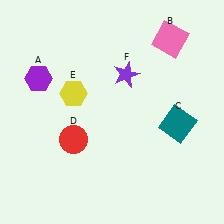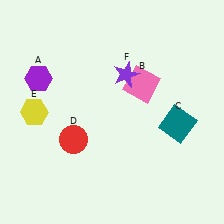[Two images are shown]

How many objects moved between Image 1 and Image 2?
2 objects moved between the two images.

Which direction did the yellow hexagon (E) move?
The yellow hexagon (E) moved left.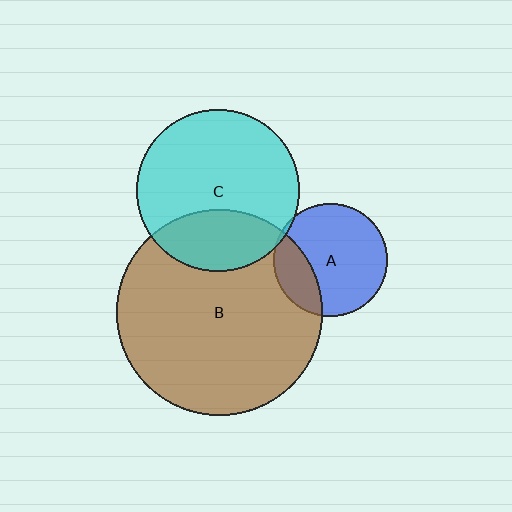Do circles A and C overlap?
Yes.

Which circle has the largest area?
Circle B (brown).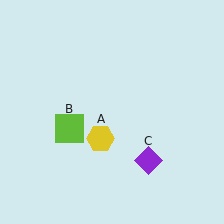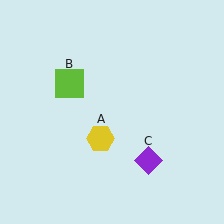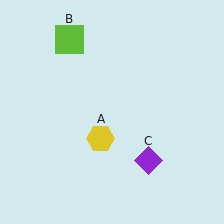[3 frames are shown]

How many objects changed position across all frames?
1 object changed position: lime square (object B).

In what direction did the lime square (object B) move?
The lime square (object B) moved up.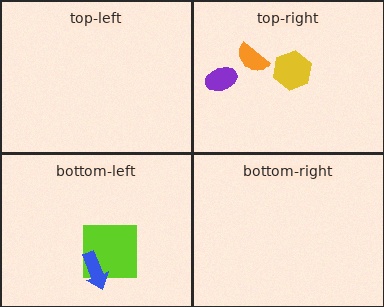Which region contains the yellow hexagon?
The top-right region.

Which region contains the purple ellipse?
The top-right region.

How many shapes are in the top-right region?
3.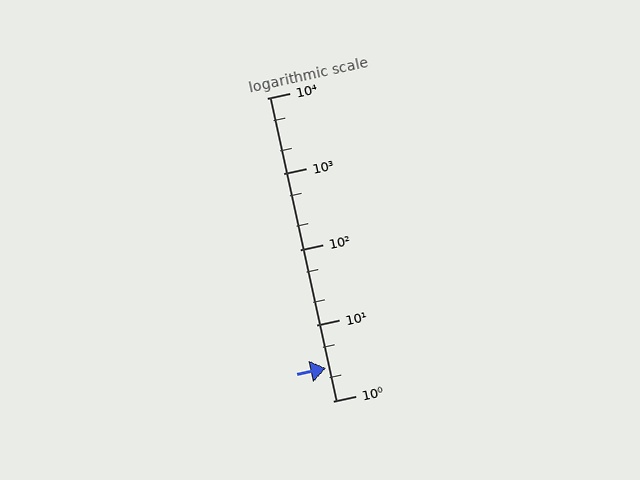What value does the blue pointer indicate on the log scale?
The pointer indicates approximately 2.7.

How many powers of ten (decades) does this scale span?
The scale spans 4 decades, from 1 to 10000.